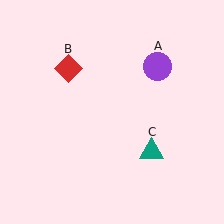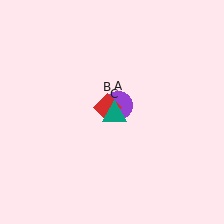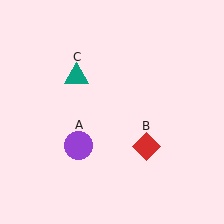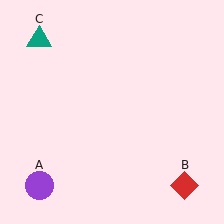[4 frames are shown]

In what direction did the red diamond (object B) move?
The red diamond (object B) moved down and to the right.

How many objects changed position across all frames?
3 objects changed position: purple circle (object A), red diamond (object B), teal triangle (object C).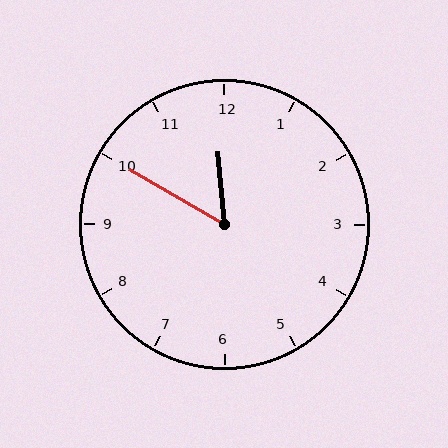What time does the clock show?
11:50.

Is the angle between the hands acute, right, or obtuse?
It is acute.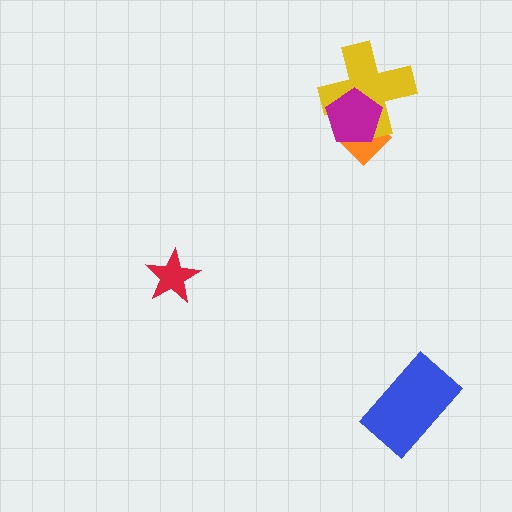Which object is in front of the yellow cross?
The magenta pentagon is in front of the yellow cross.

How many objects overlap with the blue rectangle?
0 objects overlap with the blue rectangle.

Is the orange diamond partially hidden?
Yes, it is partially covered by another shape.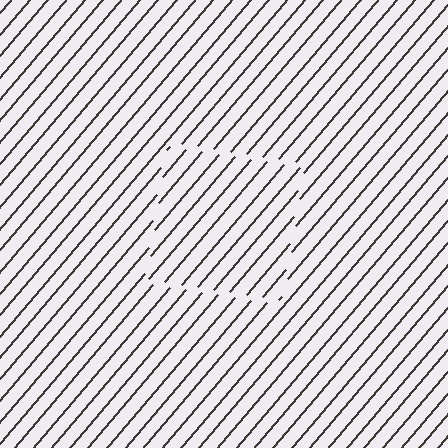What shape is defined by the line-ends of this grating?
An illusory square. The interior of the shape contains the same grating, shifted by half a period — the contour is defined by the phase discontinuity where line-ends from the inner and outer gratings abut.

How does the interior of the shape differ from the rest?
The interior of the shape contains the same grating, shifted by half a period — the contour is defined by the phase discontinuity where line-ends from the inner and outer gratings abut.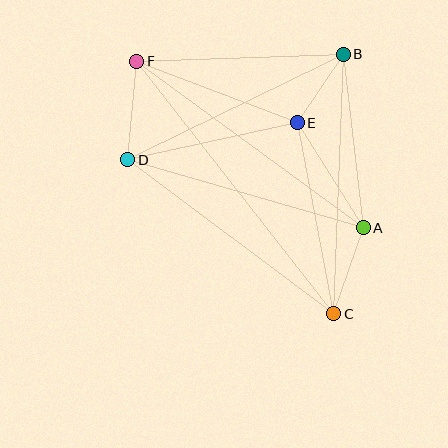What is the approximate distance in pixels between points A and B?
The distance between A and B is approximately 175 pixels.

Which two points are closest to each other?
Points B and E are closest to each other.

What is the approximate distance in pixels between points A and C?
The distance between A and C is approximately 91 pixels.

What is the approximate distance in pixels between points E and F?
The distance between E and F is approximately 172 pixels.